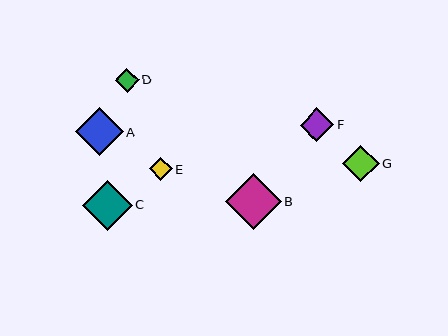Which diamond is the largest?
Diamond B is the largest with a size of approximately 56 pixels.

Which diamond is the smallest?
Diamond E is the smallest with a size of approximately 23 pixels.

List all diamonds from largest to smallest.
From largest to smallest: B, C, A, G, F, D, E.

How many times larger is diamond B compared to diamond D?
Diamond B is approximately 2.3 times the size of diamond D.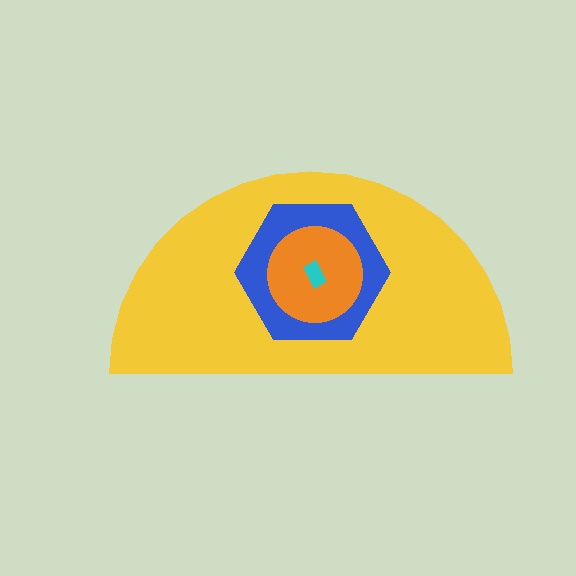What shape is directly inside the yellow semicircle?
The blue hexagon.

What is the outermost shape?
The yellow semicircle.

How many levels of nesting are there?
4.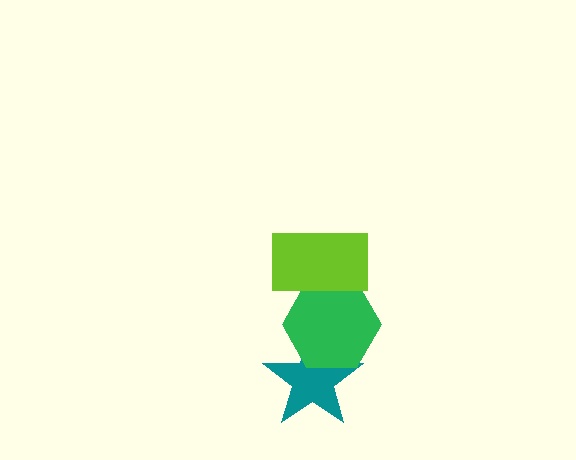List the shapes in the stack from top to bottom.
From top to bottom: the lime rectangle, the green hexagon, the teal star.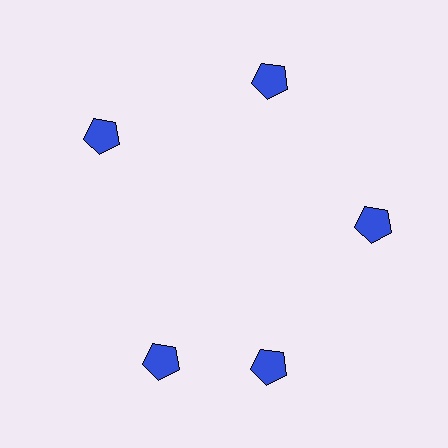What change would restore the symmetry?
The symmetry would be restored by rotating it back into even spacing with its neighbors so that all 5 pentagons sit at equal angles and equal distance from the center.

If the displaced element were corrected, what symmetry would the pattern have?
It would have 5-fold rotational symmetry — the pattern would map onto itself every 72 degrees.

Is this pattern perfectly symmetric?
No. The 5 blue pentagons are arranged in a ring, but one element near the 8 o'clock position is rotated out of alignment along the ring, breaking the 5-fold rotational symmetry.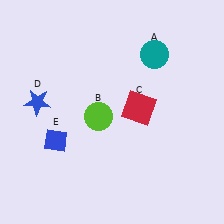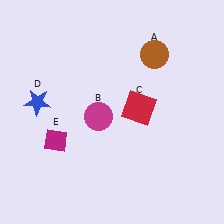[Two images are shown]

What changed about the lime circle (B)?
In Image 1, B is lime. In Image 2, it changed to magenta.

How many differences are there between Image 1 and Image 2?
There are 3 differences between the two images.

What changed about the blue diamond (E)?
In Image 1, E is blue. In Image 2, it changed to magenta.